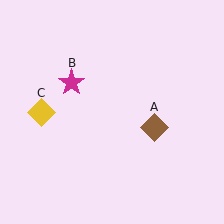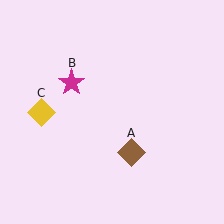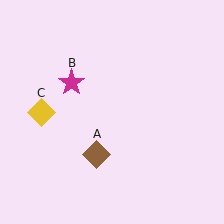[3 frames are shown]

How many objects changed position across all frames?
1 object changed position: brown diamond (object A).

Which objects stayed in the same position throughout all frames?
Magenta star (object B) and yellow diamond (object C) remained stationary.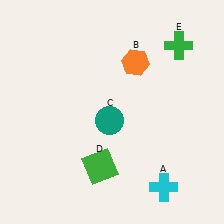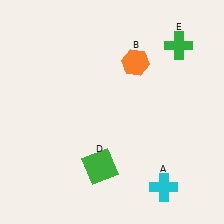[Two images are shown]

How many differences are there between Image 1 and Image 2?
There is 1 difference between the two images.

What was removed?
The teal circle (C) was removed in Image 2.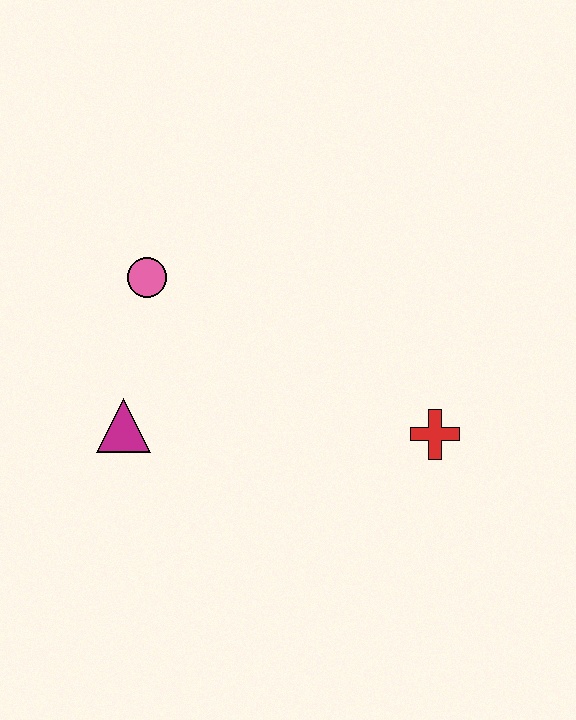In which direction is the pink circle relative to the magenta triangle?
The pink circle is above the magenta triangle.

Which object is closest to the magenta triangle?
The pink circle is closest to the magenta triangle.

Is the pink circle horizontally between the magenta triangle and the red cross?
Yes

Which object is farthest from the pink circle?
The red cross is farthest from the pink circle.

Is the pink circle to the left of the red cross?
Yes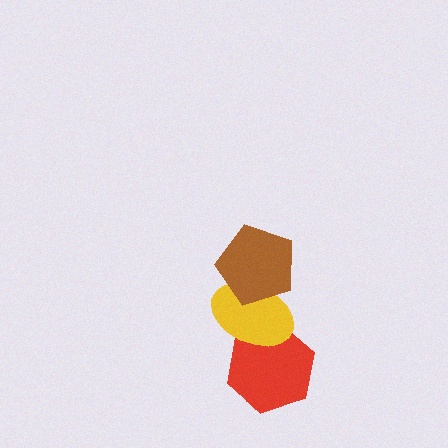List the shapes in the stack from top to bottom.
From top to bottom: the brown pentagon, the yellow ellipse, the red hexagon.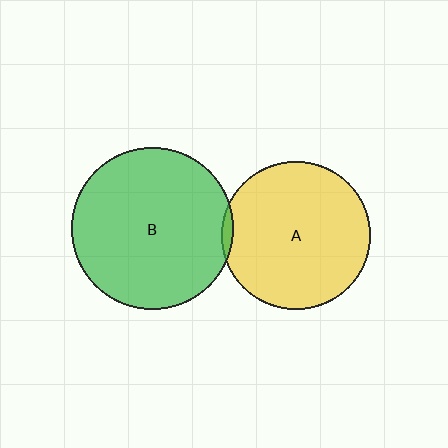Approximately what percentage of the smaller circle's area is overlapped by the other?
Approximately 5%.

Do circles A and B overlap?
Yes.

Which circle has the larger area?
Circle B (green).